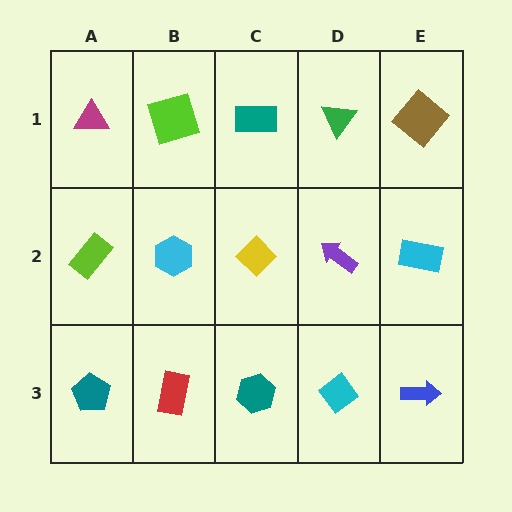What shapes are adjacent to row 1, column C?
A yellow diamond (row 2, column C), a lime square (row 1, column B), a green triangle (row 1, column D).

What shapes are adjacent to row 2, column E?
A brown diamond (row 1, column E), a blue arrow (row 3, column E), a purple arrow (row 2, column D).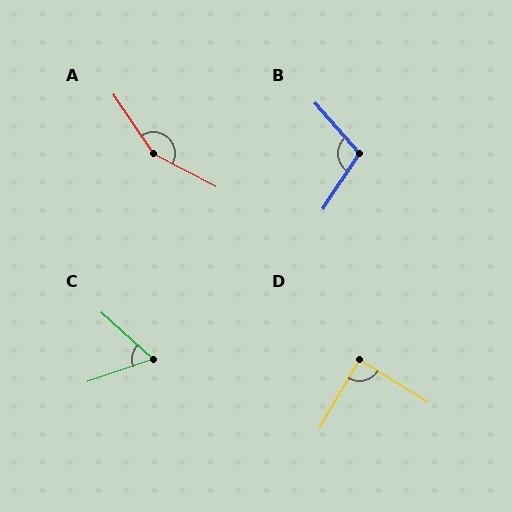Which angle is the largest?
A, at approximately 151 degrees.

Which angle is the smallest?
C, at approximately 62 degrees.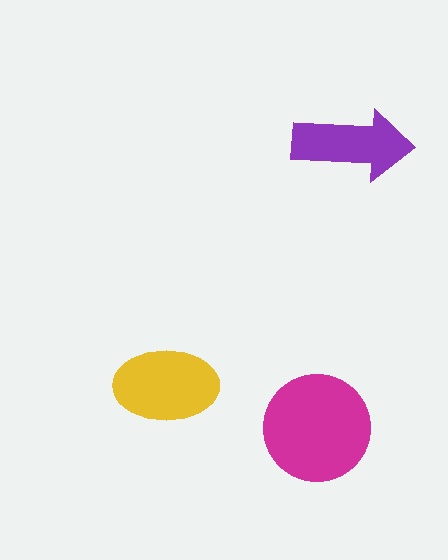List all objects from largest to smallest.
The magenta circle, the yellow ellipse, the purple arrow.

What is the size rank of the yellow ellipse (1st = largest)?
2nd.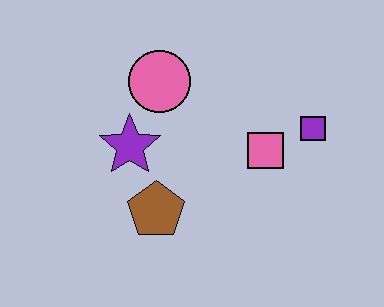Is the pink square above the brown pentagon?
Yes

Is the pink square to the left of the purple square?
Yes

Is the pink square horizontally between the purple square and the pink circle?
Yes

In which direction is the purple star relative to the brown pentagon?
The purple star is above the brown pentagon.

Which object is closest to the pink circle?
The purple star is closest to the pink circle.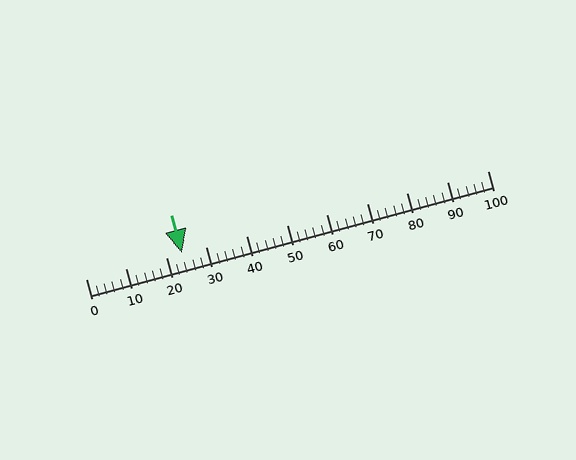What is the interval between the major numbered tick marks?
The major tick marks are spaced 10 units apart.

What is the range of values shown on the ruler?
The ruler shows values from 0 to 100.